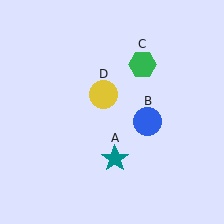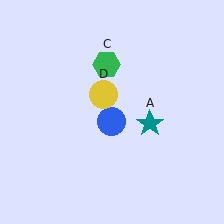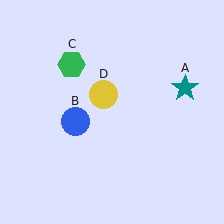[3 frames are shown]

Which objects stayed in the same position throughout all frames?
Yellow circle (object D) remained stationary.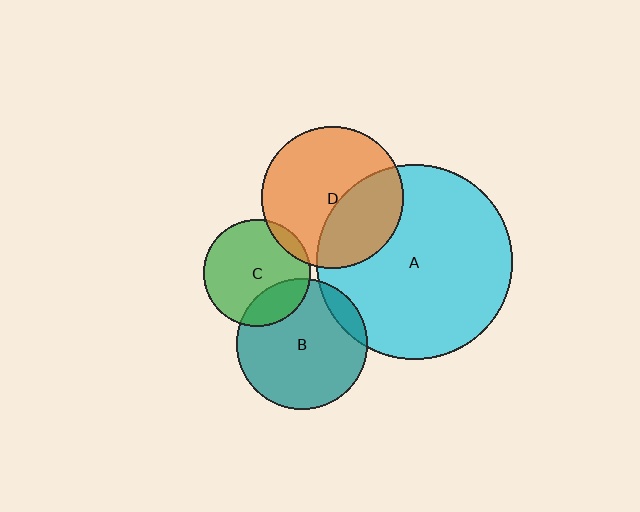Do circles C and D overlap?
Yes.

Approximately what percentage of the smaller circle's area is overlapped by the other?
Approximately 10%.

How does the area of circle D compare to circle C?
Approximately 1.8 times.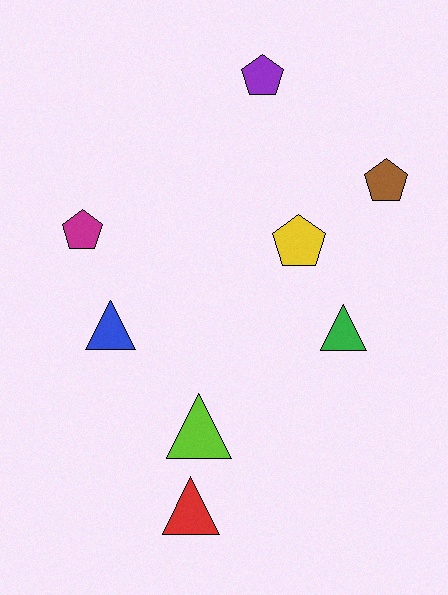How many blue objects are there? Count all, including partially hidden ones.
There is 1 blue object.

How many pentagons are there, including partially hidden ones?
There are 4 pentagons.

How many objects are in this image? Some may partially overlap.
There are 8 objects.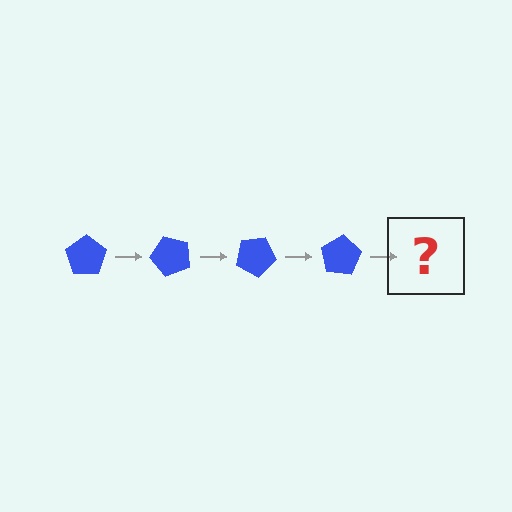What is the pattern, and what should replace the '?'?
The pattern is that the pentagon rotates 50 degrees each step. The '?' should be a blue pentagon rotated 200 degrees.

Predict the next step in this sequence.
The next step is a blue pentagon rotated 200 degrees.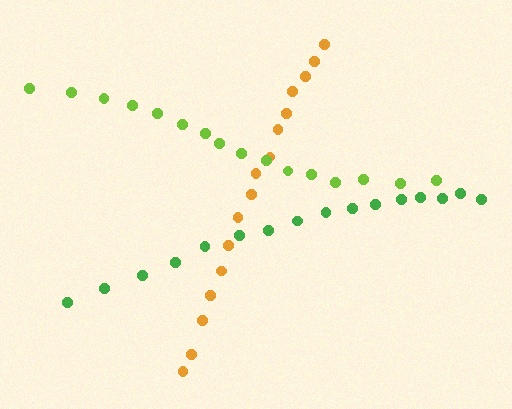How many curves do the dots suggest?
There are 3 distinct paths.